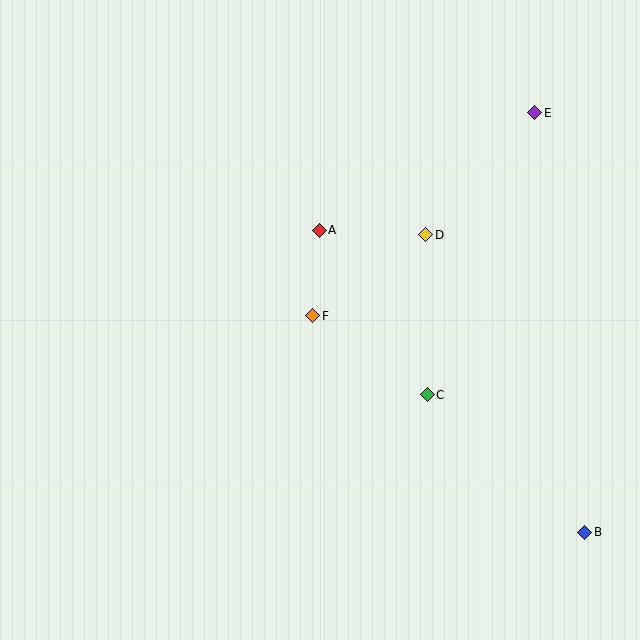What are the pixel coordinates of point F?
Point F is at (313, 316).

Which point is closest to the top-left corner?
Point A is closest to the top-left corner.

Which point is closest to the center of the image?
Point F at (313, 316) is closest to the center.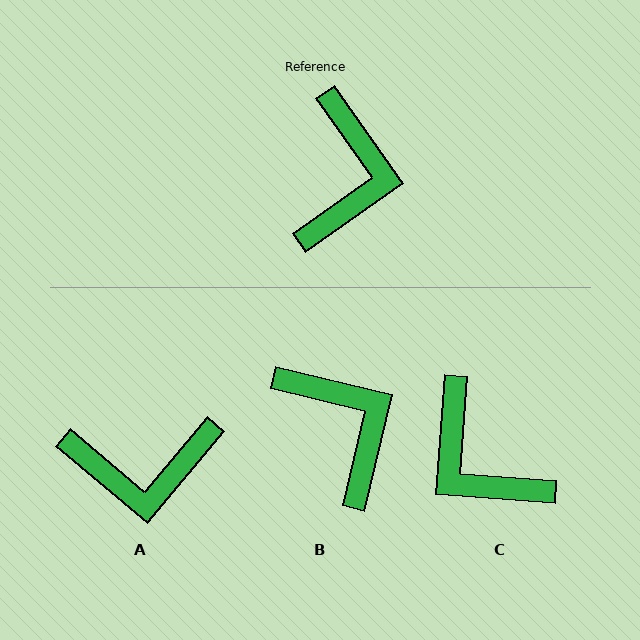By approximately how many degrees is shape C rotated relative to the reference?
Approximately 130 degrees clockwise.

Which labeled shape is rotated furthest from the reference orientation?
C, about 130 degrees away.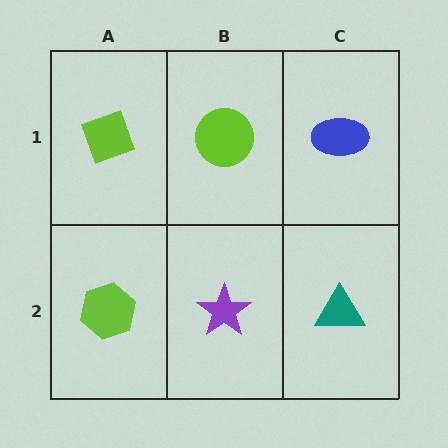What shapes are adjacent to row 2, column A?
A lime diamond (row 1, column A), a purple star (row 2, column B).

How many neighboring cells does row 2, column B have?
3.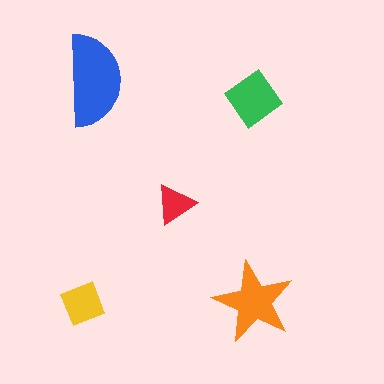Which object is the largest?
The blue semicircle.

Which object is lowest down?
The yellow square is bottommost.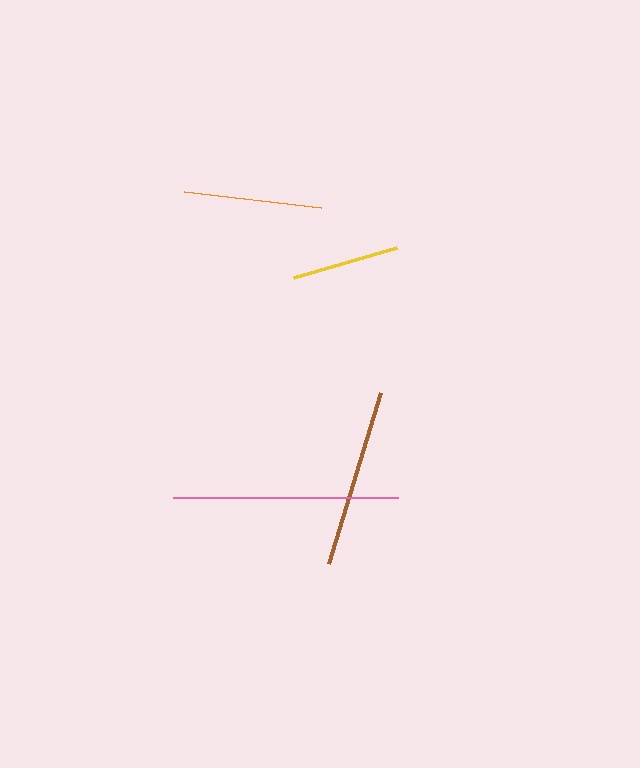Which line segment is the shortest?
The yellow line is the shortest at approximately 107 pixels.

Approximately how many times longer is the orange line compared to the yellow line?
The orange line is approximately 1.3 times the length of the yellow line.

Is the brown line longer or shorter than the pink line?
The pink line is longer than the brown line.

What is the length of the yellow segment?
The yellow segment is approximately 107 pixels long.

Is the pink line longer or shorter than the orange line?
The pink line is longer than the orange line.